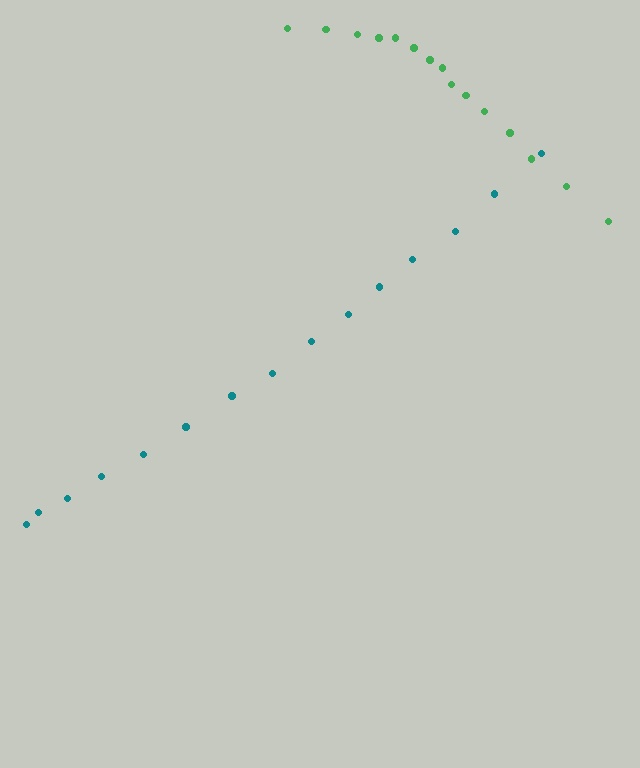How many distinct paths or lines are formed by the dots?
There are 2 distinct paths.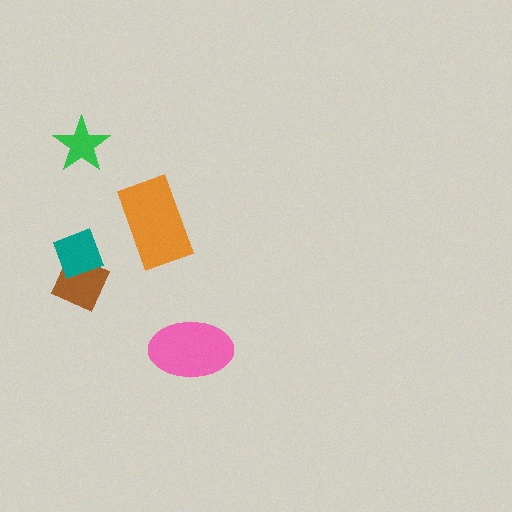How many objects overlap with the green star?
0 objects overlap with the green star.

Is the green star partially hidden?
No, no other shape covers it.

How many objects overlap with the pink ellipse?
0 objects overlap with the pink ellipse.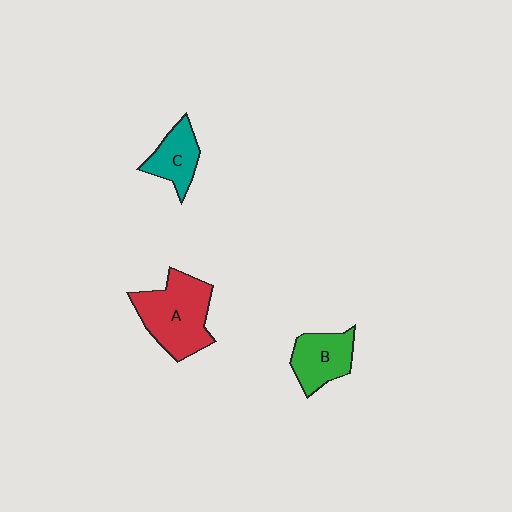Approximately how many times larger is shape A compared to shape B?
Approximately 1.6 times.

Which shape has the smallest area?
Shape C (teal).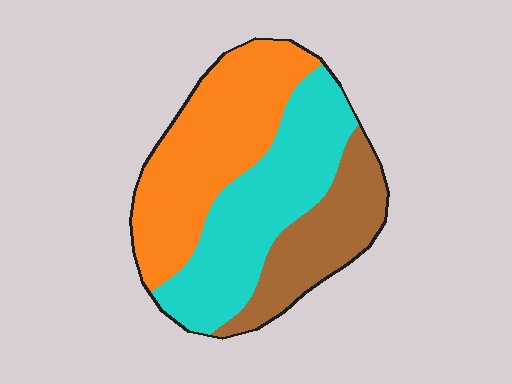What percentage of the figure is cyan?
Cyan takes up about three eighths (3/8) of the figure.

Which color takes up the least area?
Brown, at roughly 25%.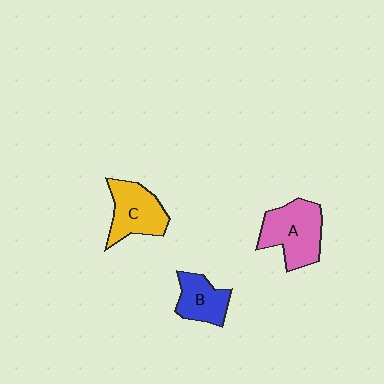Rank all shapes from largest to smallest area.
From largest to smallest: A (pink), C (yellow), B (blue).